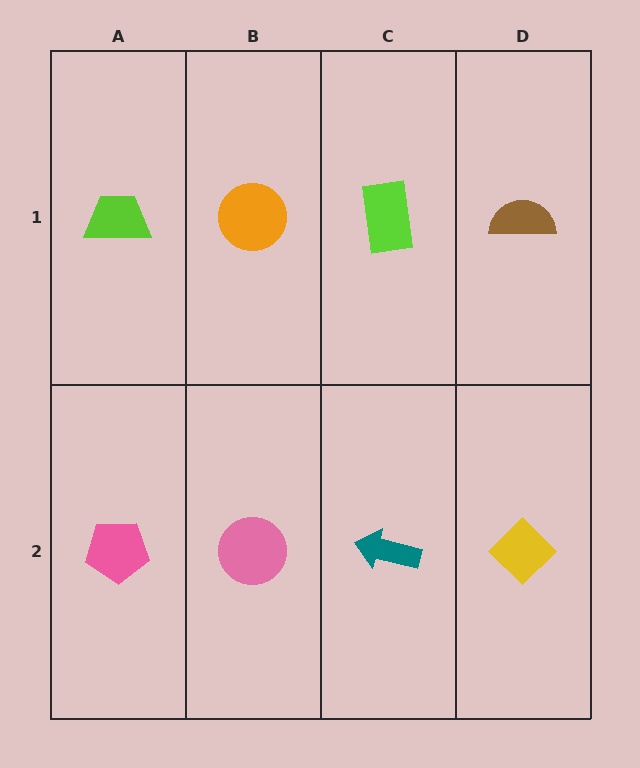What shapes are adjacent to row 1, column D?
A yellow diamond (row 2, column D), a lime rectangle (row 1, column C).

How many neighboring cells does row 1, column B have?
3.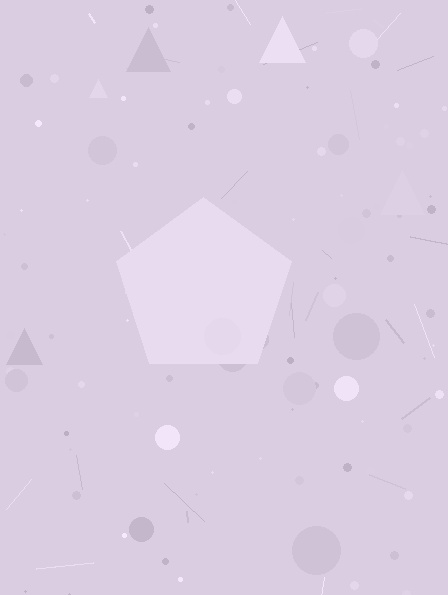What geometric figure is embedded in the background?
A pentagon is embedded in the background.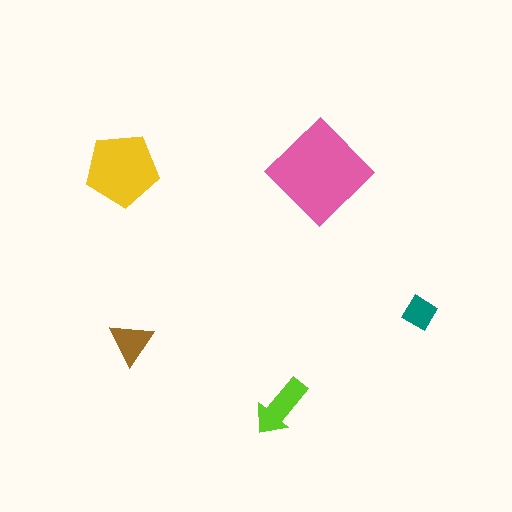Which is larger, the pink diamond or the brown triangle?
The pink diamond.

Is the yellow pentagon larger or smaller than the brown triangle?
Larger.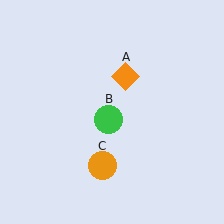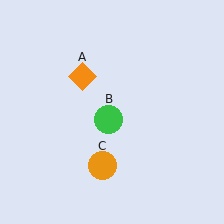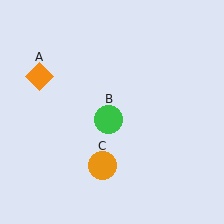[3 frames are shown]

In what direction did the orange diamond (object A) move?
The orange diamond (object A) moved left.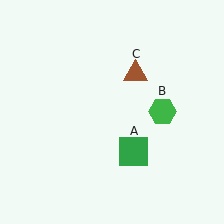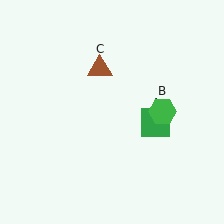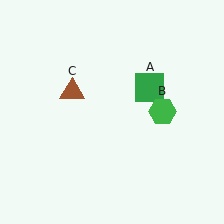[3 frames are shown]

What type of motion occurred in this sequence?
The green square (object A), brown triangle (object C) rotated counterclockwise around the center of the scene.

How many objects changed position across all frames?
2 objects changed position: green square (object A), brown triangle (object C).